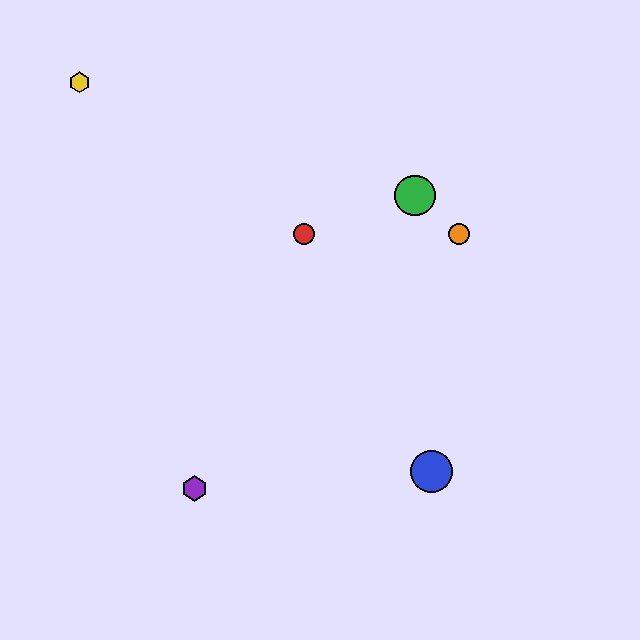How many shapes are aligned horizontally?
2 shapes (the red circle, the orange circle) are aligned horizontally.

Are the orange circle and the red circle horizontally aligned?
Yes, both are at y≈234.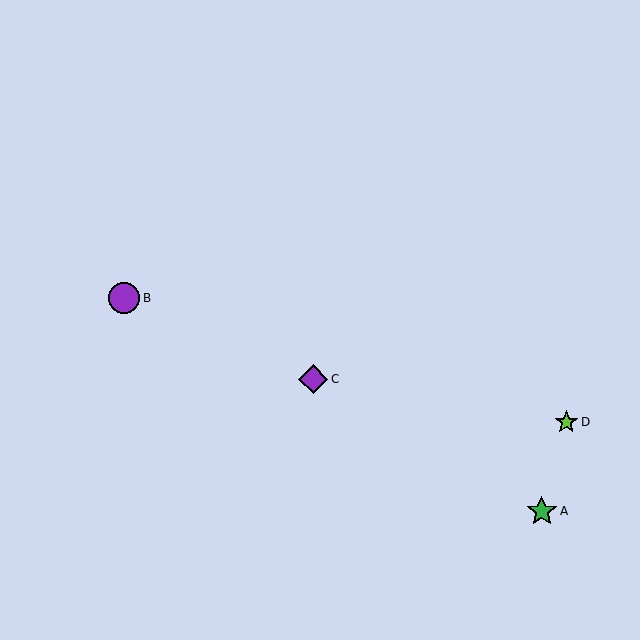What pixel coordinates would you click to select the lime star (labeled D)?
Click at (566, 422) to select the lime star D.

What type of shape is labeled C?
Shape C is a purple diamond.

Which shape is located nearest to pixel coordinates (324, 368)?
The purple diamond (labeled C) at (313, 379) is nearest to that location.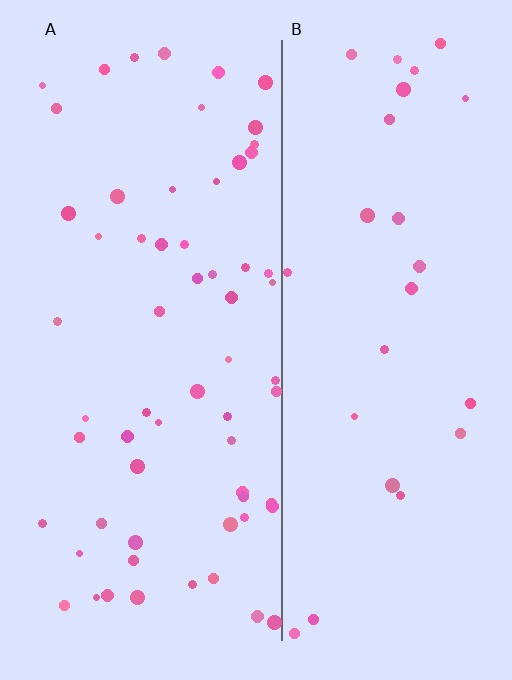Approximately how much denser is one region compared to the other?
Approximately 2.3× — region A over region B.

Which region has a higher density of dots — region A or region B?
A (the left).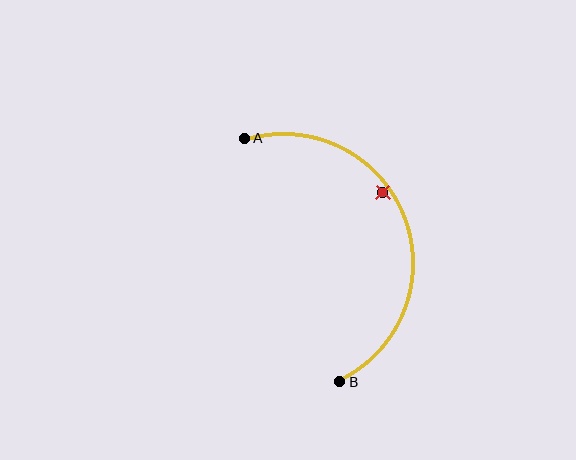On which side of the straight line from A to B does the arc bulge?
The arc bulges to the right of the straight line connecting A and B.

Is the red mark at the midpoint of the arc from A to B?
No — the red mark does not lie on the arc at all. It sits slightly inside the curve.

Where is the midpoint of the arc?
The arc midpoint is the point on the curve farthest from the straight line joining A and B. It sits to the right of that line.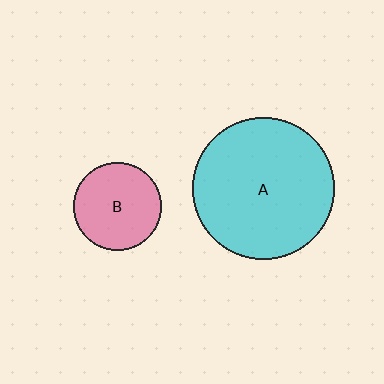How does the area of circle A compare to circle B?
Approximately 2.6 times.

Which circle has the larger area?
Circle A (cyan).